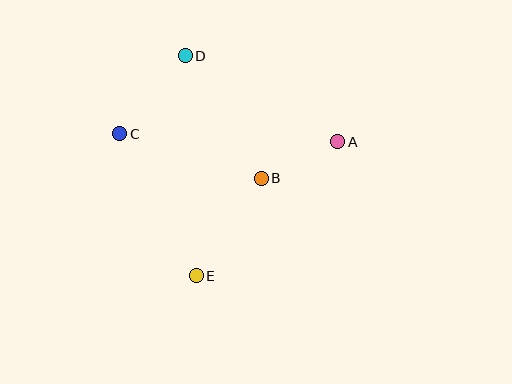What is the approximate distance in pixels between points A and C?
The distance between A and C is approximately 218 pixels.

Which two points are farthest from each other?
Points D and E are farthest from each other.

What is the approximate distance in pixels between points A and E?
The distance between A and E is approximately 195 pixels.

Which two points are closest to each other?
Points A and B are closest to each other.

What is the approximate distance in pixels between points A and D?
The distance between A and D is approximately 175 pixels.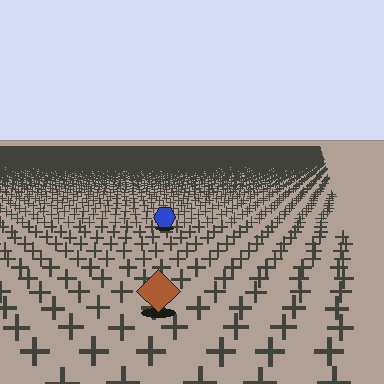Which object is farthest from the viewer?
The blue hexagon is farthest from the viewer. It appears smaller and the ground texture around it is denser.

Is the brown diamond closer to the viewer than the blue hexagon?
Yes. The brown diamond is closer — you can tell from the texture gradient: the ground texture is coarser near it.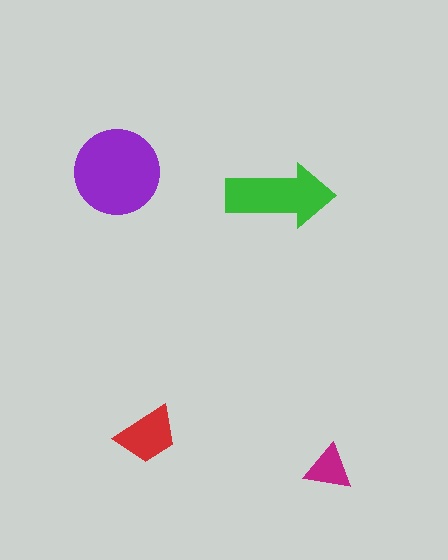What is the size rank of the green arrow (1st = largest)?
2nd.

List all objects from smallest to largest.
The magenta triangle, the red trapezoid, the green arrow, the purple circle.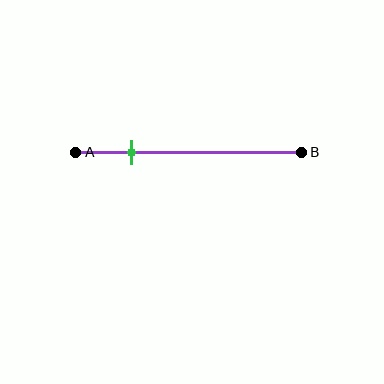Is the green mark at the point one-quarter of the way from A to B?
Yes, the mark is approximately at the one-quarter point.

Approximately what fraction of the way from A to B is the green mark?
The green mark is approximately 25% of the way from A to B.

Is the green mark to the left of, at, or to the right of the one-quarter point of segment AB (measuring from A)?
The green mark is approximately at the one-quarter point of segment AB.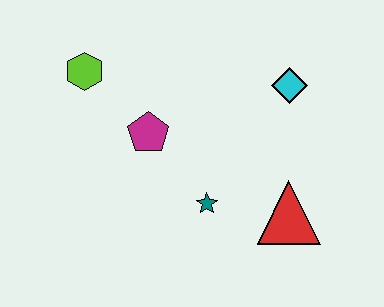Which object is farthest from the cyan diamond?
The lime hexagon is farthest from the cyan diamond.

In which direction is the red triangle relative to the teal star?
The red triangle is to the right of the teal star.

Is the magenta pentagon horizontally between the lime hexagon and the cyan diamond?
Yes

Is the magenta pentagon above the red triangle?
Yes